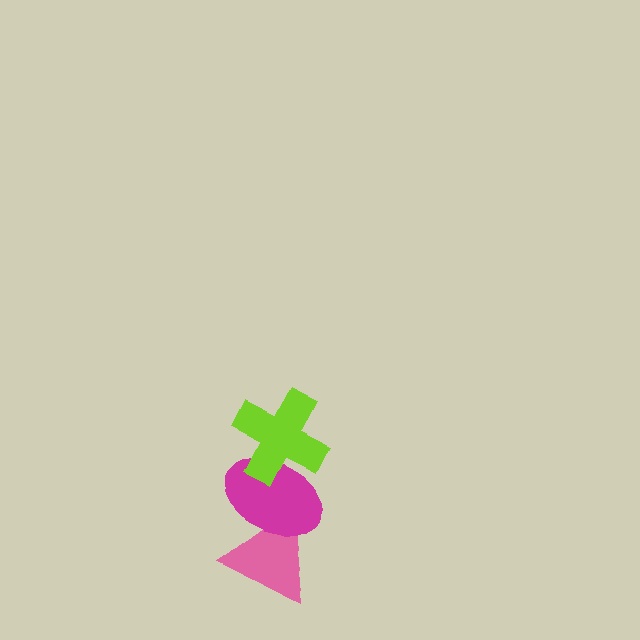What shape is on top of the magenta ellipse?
The lime cross is on top of the magenta ellipse.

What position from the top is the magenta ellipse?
The magenta ellipse is 2nd from the top.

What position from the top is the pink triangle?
The pink triangle is 3rd from the top.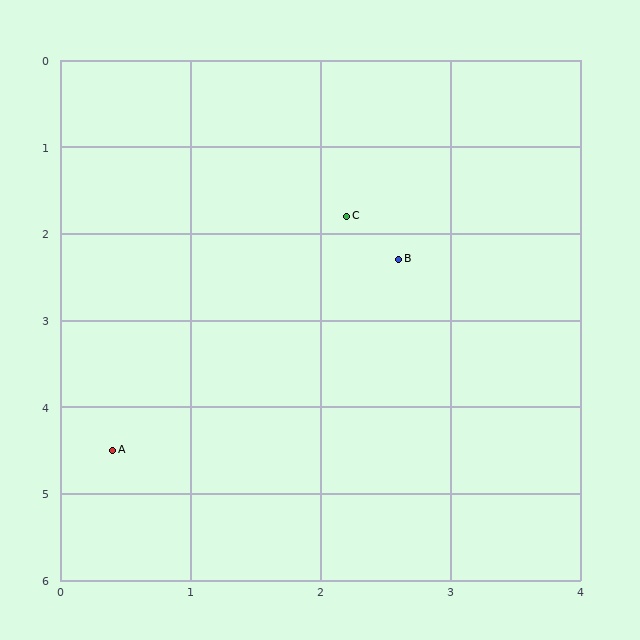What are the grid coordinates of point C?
Point C is at approximately (2.2, 1.8).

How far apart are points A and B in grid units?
Points A and B are about 3.1 grid units apart.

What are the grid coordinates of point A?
Point A is at approximately (0.4, 4.5).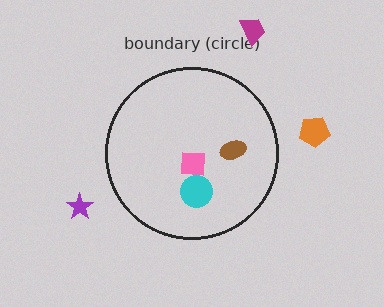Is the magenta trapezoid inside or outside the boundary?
Outside.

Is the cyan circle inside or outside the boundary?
Inside.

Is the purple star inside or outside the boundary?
Outside.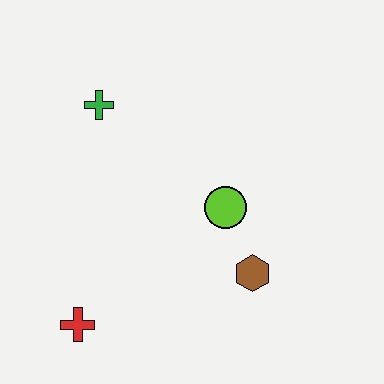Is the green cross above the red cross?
Yes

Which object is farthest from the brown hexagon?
The green cross is farthest from the brown hexagon.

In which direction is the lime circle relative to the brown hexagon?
The lime circle is above the brown hexagon.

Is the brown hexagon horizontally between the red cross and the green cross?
No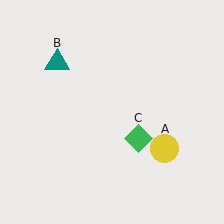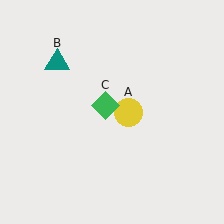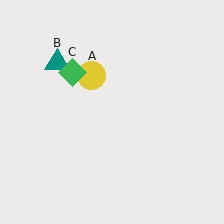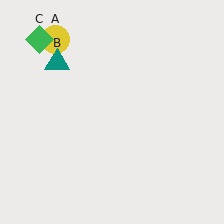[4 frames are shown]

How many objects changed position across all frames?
2 objects changed position: yellow circle (object A), green diamond (object C).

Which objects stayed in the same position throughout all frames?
Teal triangle (object B) remained stationary.